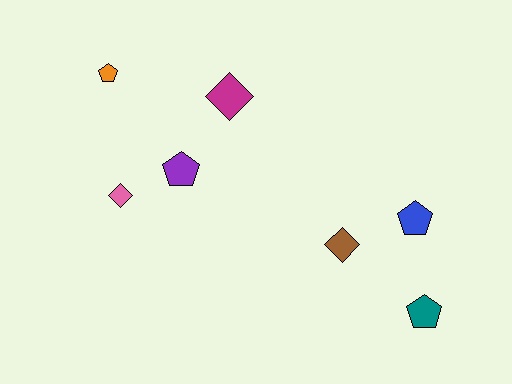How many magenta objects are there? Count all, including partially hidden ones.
There is 1 magenta object.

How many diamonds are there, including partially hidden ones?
There are 3 diamonds.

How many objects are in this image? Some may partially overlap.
There are 7 objects.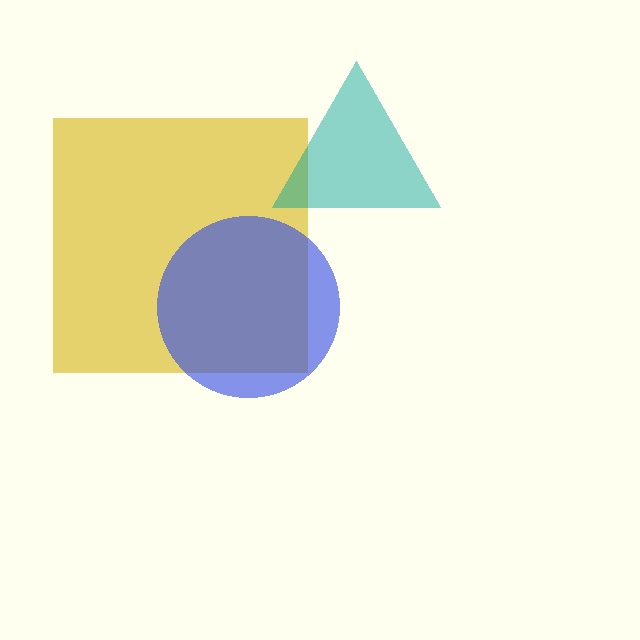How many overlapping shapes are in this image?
There are 3 overlapping shapes in the image.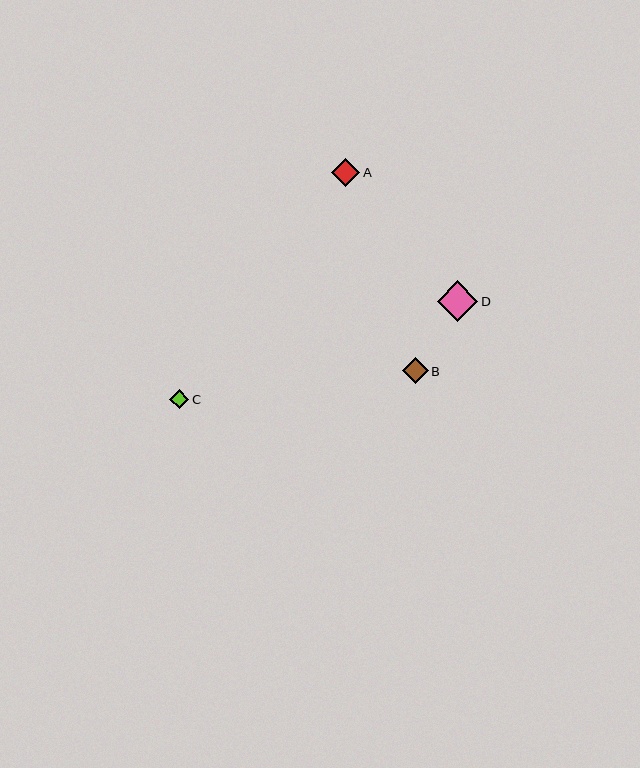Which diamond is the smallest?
Diamond C is the smallest with a size of approximately 20 pixels.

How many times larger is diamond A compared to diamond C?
Diamond A is approximately 1.4 times the size of diamond C.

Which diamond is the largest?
Diamond D is the largest with a size of approximately 40 pixels.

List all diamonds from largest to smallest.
From largest to smallest: D, A, B, C.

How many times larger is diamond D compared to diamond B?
Diamond D is approximately 1.6 times the size of diamond B.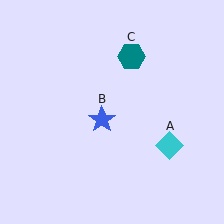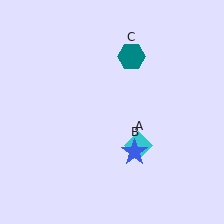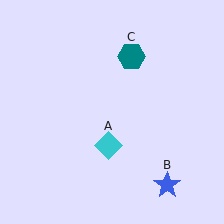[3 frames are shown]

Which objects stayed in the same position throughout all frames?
Teal hexagon (object C) remained stationary.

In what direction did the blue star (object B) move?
The blue star (object B) moved down and to the right.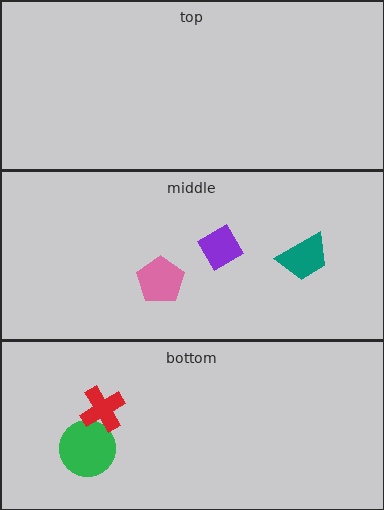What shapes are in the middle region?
The pink pentagon, the teal trapezoid, the purple diamond.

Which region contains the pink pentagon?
The middle region.